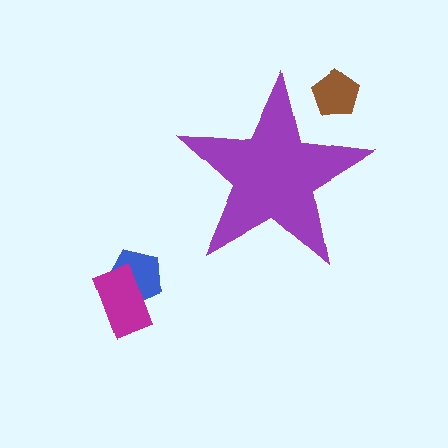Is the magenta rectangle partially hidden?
No, the magenta rectangle is fully visible.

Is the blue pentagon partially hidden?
No, the blue pentagon is fully visible.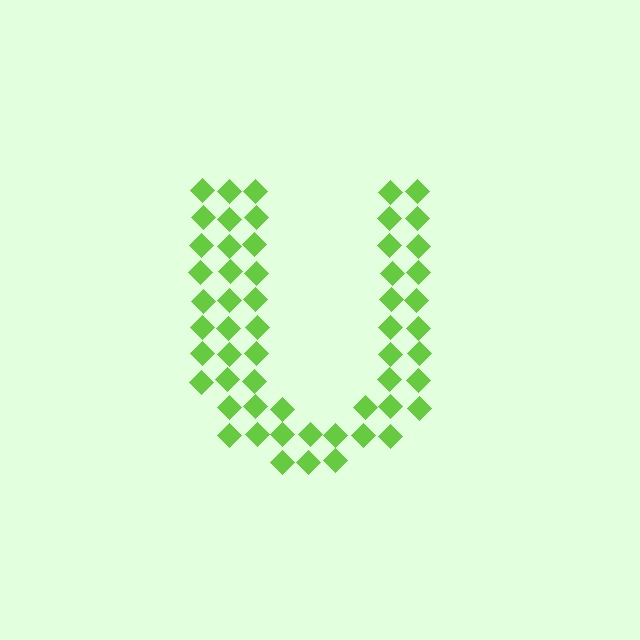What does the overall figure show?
The overall figure shows the letter U.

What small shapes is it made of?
It is made of small diamonds.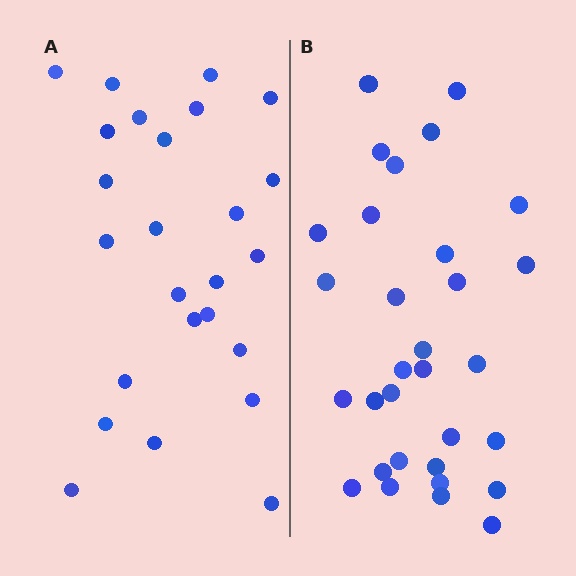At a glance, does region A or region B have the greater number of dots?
Region B (the right region) has more dots.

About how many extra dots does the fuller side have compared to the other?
Region B has about 6 more dots than region A.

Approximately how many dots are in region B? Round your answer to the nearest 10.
About 30 dots. (The exact count is 31, which rounds to 30.)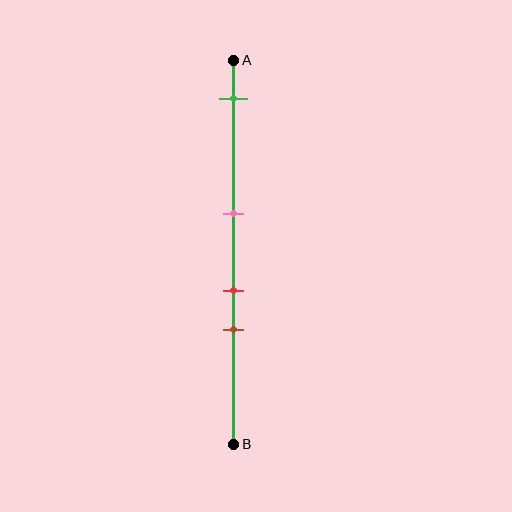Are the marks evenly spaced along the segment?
No, the marks are not evenly spaced.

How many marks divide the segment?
There are 4 marks dividing the segment.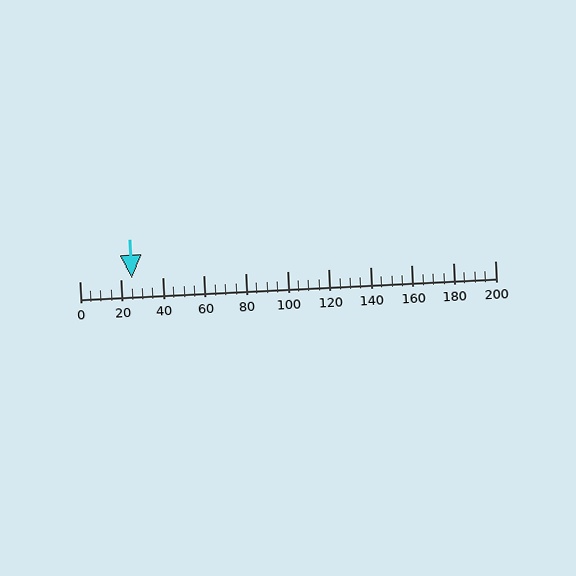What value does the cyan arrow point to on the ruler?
The cyan arrow points to approximately 25.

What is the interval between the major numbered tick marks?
The major tick marks are spaced 20 units apart.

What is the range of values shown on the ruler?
The ruler shows values from 0 to 200.